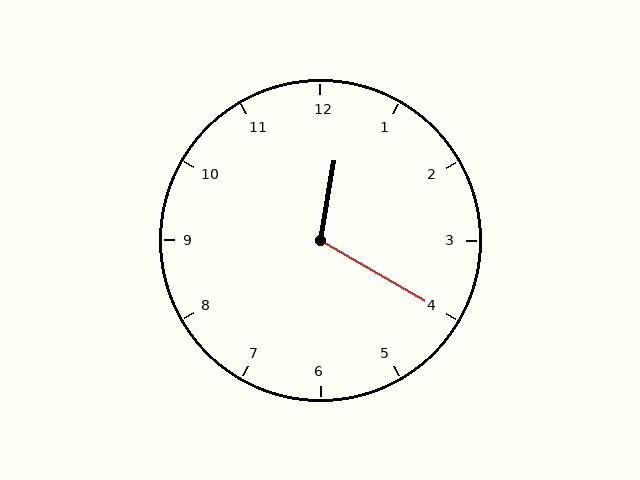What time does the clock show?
12:20.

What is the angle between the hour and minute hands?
Approximately 110 degrees.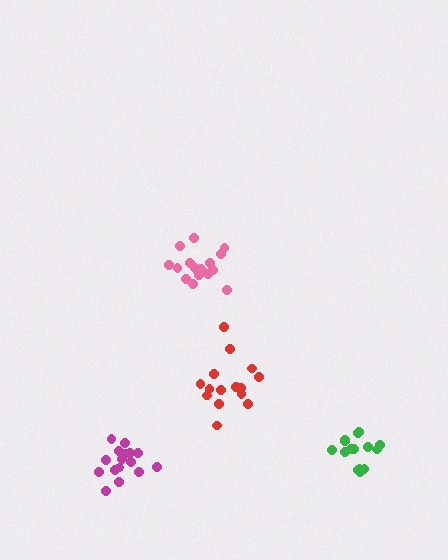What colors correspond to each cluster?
The clusters are colored: red, magenta, pink, green.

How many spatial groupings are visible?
There are 4 spatial groupings.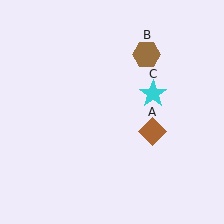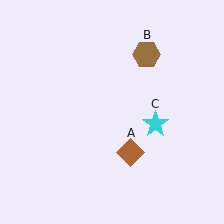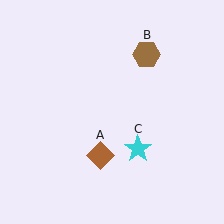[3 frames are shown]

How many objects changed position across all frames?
2 objects changed position: brown diamond (object A), cyan star (object C).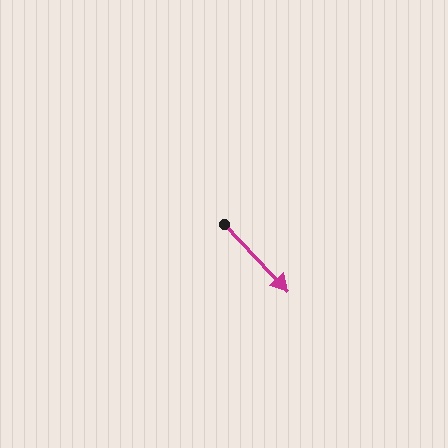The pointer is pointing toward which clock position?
Roughly 5 o'clock.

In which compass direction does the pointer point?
Southeast.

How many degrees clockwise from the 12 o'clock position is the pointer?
Approximately 136 degrees.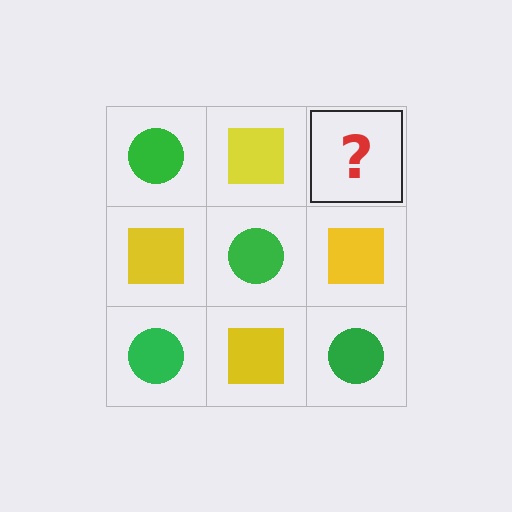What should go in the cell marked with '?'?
The missing cell should contain a green circle.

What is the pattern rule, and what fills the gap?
The rule is that it alternates green circle and yellow square in a checkerboard pattern. The gap should be filled with a green circle.